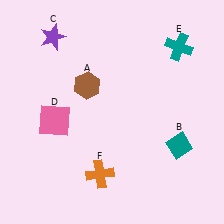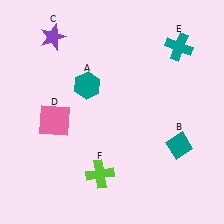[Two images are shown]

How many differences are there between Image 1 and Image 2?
There are 2 differences between the two images.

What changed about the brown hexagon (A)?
In Image 1, A is brown. In Image 2, it changed to teal.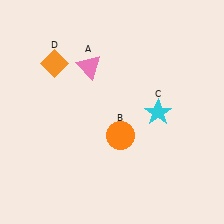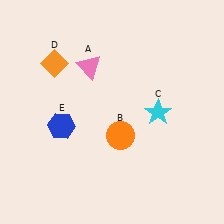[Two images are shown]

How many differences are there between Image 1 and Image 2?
There is 1 difference between the two images.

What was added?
A blue hexagon (E) was added in Image 2.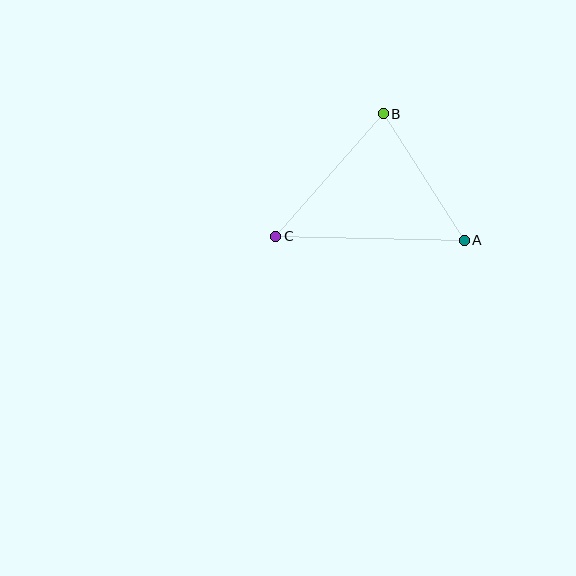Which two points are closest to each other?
Points A and B are closest to each other.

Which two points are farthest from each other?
Points A and C are farthest from each other.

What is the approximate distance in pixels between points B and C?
The distance between B and C is approximately 163 pixels.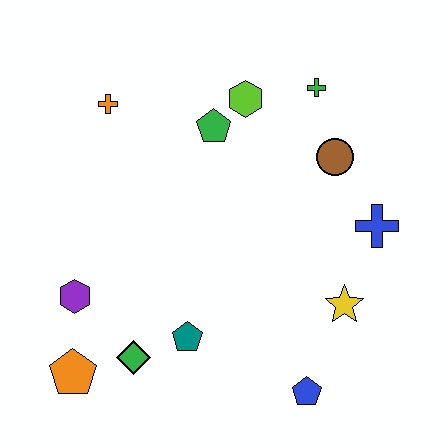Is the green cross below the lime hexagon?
No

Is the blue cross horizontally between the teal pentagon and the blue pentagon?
No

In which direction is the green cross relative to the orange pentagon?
The green cross is above the orange pentagon.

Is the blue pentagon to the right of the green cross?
No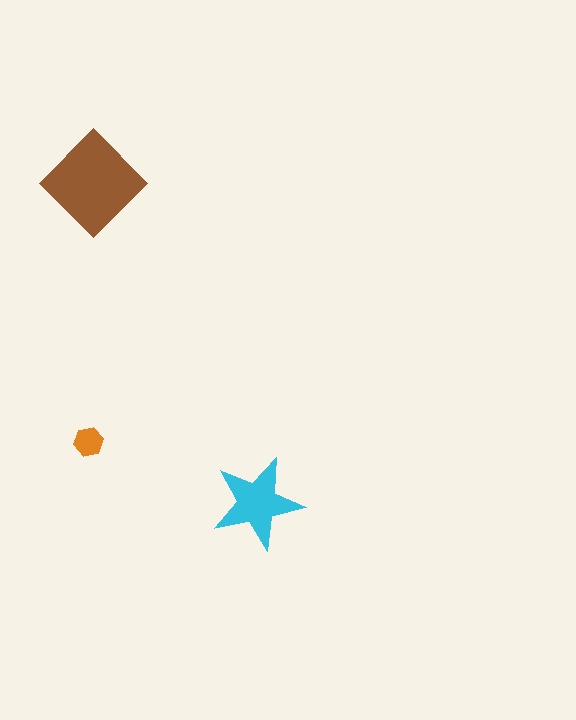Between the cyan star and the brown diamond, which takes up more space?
The brown diamond.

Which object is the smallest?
The orange hexagon.